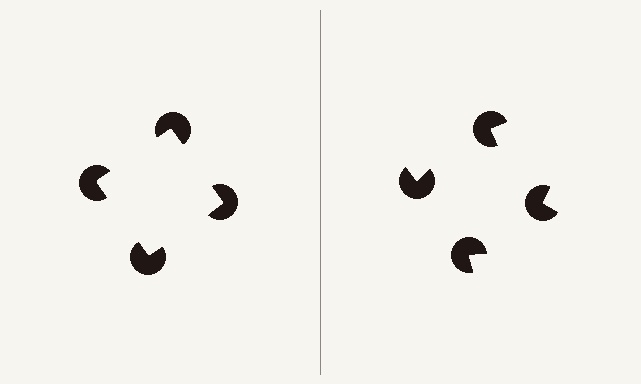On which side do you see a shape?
An illusory square appears on the left side. On the right side the wedge cuts are rotated, so no coherent shape forms.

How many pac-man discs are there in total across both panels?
8 — 4 on each side.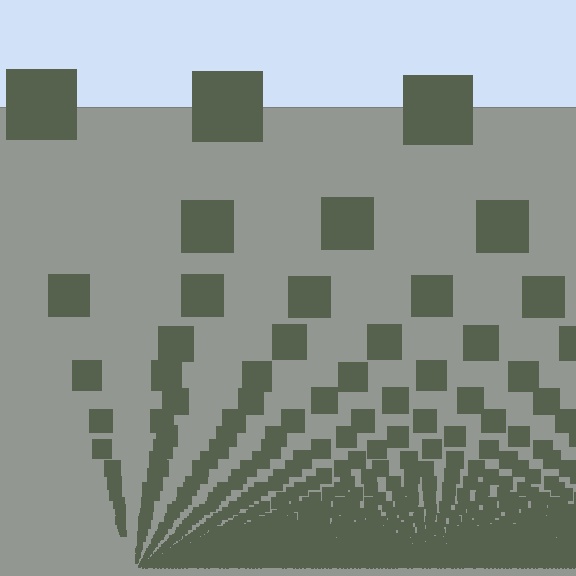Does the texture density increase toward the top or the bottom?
Density increases toward the bottom.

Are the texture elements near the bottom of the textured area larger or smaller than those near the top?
Smaller. The gradient is inverted — elements near the bottom are smaller and denser.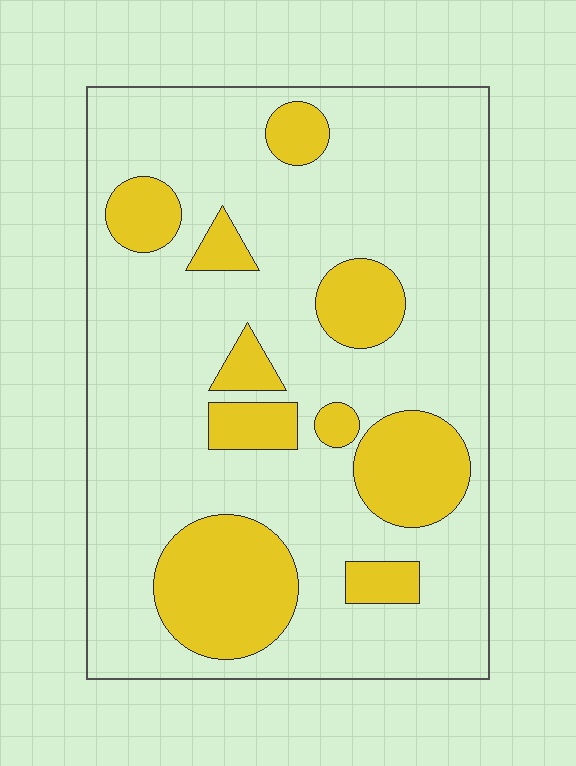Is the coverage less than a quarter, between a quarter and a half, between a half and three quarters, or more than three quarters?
Less than a quarter.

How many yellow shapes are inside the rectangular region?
10.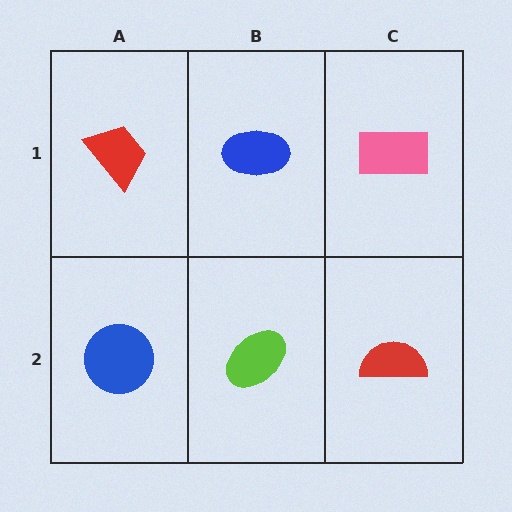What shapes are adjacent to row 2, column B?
A blue ellipse (row 1, column B), a blue circle (row 2, column A), a red semicircle (row 2, column C).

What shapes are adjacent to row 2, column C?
A pink rectangle (row 1, column C), a lime ellipse (row 2, column B).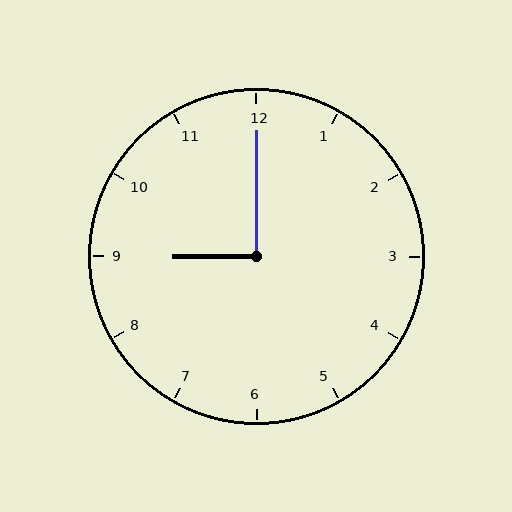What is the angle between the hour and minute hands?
Approximately 90 degrees.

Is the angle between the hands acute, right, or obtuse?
It is right.